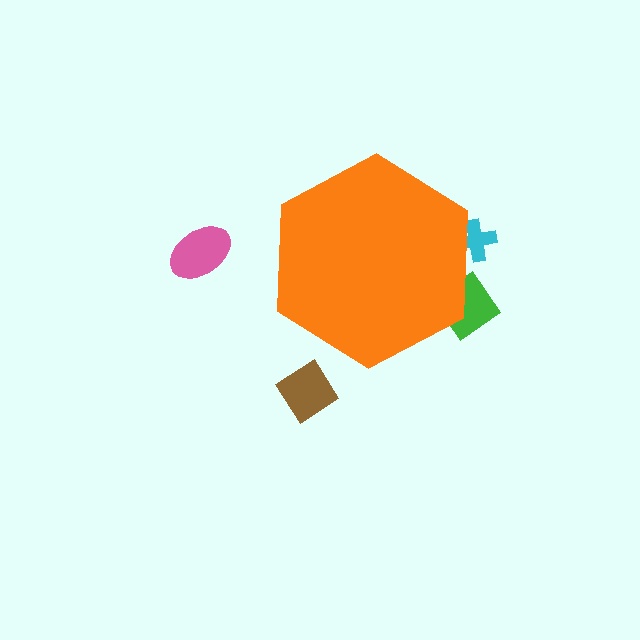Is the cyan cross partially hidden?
Yes, the cyan cross is partially hidden behind the orange hexagon.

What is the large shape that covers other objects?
An orange hexagon.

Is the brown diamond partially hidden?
No, the brown diamond is fully visible.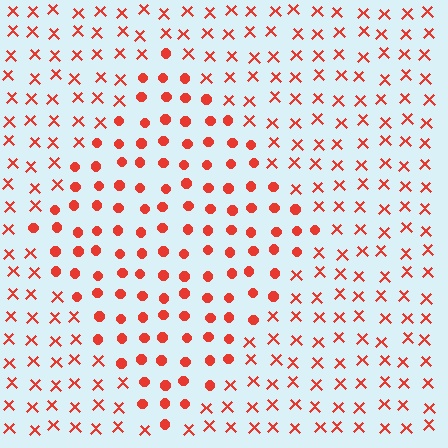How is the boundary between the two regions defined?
The boundary is defined by a change in element shape: circles inside vs. X marks outside. All elements share the same color and spacing.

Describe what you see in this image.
The image is filled with small red elements arranged in a uniform grid. A diamond-shaped region contains circles, while the surrounding area contains X marks. The boundary is defined purely by the change in element shape.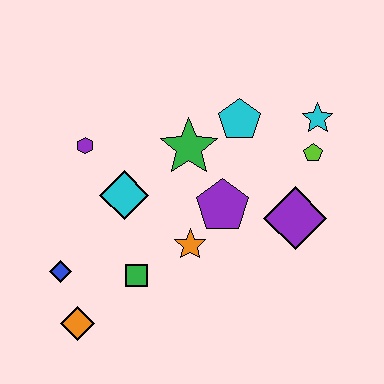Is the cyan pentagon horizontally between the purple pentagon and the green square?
No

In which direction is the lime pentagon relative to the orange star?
The lime pentagon is to the right of the orange star.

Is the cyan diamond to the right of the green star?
No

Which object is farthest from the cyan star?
The orange diamond is farthest from the cyan star.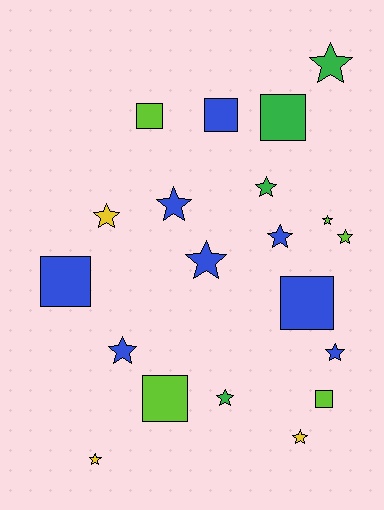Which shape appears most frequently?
Star, with 13 objects.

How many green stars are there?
There are 3 green stars.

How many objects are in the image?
There are 20 objects.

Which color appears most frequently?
Blue, with 8 objects.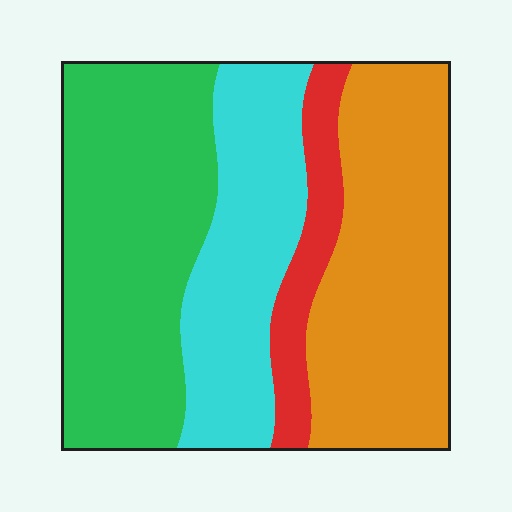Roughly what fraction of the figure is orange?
Orange covers roughly 30% of the figure.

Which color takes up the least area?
Red, at roughly 10%.